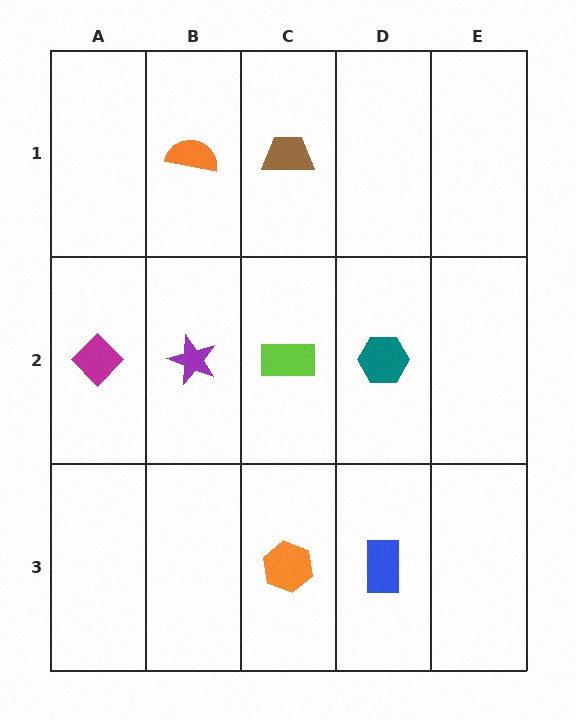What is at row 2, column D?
A teal hexagon.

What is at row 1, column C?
A brown trapezoid.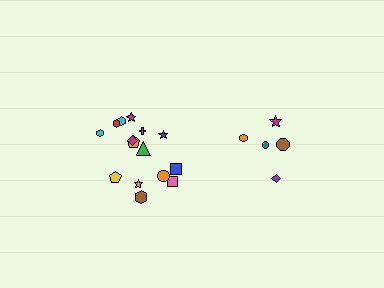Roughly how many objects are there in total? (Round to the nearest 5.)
Roughly 20 objects in total.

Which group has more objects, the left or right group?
The left group.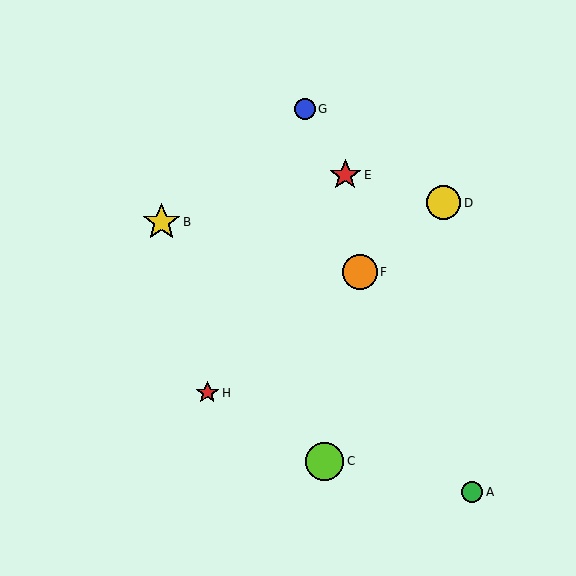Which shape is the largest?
The lime circle (labeled C) is the largest.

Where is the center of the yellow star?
The center of the yellow star is at (161, 222).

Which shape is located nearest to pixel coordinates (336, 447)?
The lime circle (labeled C) at (325, 461) is nearest to that location.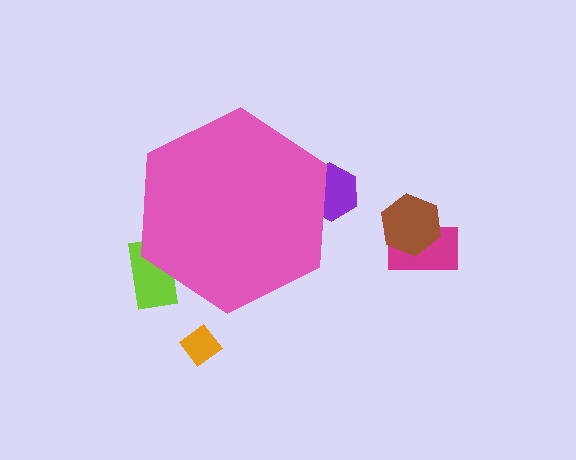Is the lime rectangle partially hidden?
Yes, the lime rectangle is partially hidden behind the pink hexagon.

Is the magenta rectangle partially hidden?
No, the magenta rectangle is fully visible.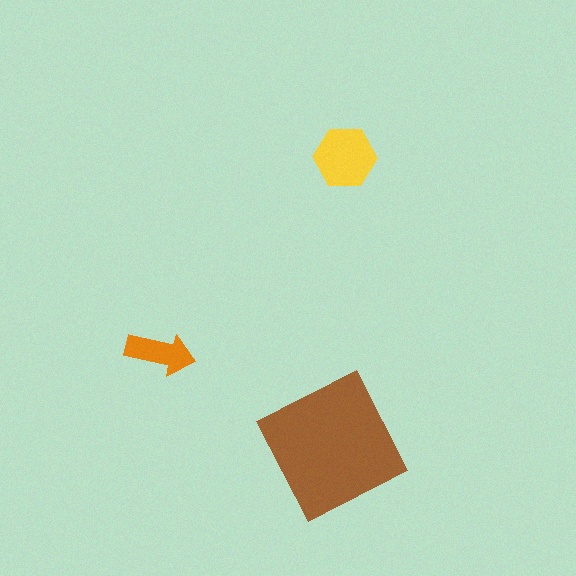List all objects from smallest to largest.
The orange arrow, the yellow hexagon, the brown square.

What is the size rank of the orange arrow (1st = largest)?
3rd.